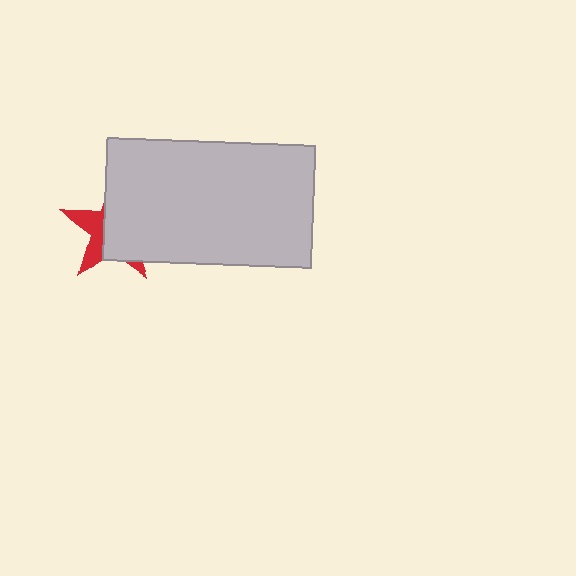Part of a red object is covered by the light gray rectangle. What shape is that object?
It is a star.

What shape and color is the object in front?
The object in front is a light gray rectangle.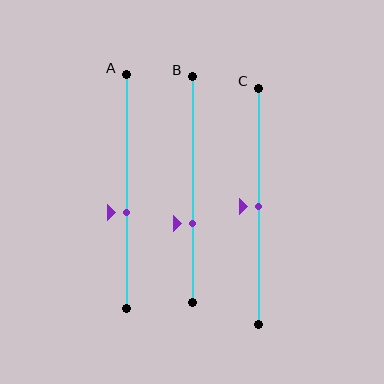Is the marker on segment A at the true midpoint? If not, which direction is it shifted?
No, the marker on segment A is shifted downward by about 9% of the segment length.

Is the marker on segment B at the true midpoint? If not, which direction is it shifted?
No, the marker on segment B is shifted downward by about 15% of the segment length.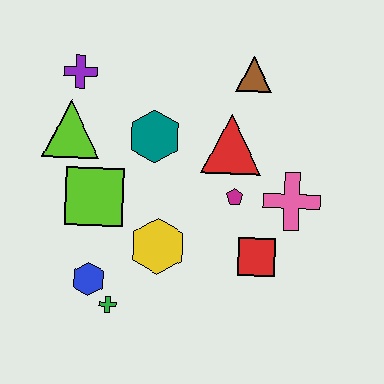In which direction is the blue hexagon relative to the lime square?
The blue hexagon is below the lime square.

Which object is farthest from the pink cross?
The purple cross is farthest from the pink cross.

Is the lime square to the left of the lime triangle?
No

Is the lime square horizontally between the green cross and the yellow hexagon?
No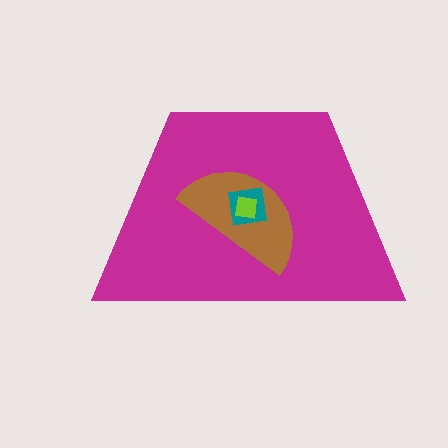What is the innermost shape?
The lime square.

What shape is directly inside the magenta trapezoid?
The brown semicircle.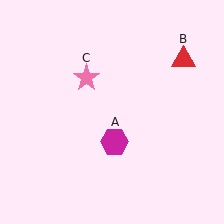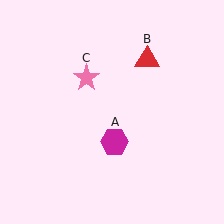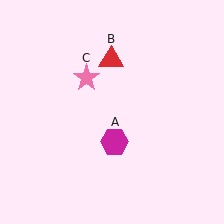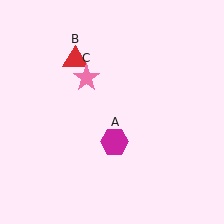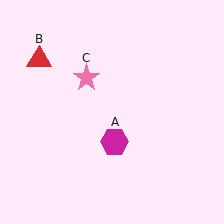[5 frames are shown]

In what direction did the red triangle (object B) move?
The red triangle (object B) moved left.